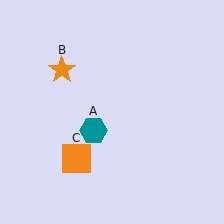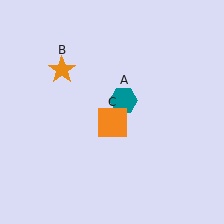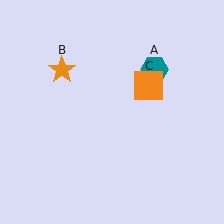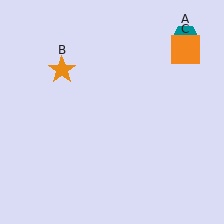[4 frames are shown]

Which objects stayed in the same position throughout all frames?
Orange star (object B) remained stationary.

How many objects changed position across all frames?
2 objects changed position: teal hexagon (object A), orange square (object C).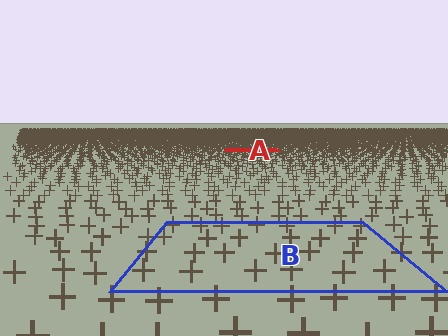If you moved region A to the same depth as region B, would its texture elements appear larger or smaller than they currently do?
They would appear larger. At a closer depth, the same texture elements are projected at a bigger on-screen size.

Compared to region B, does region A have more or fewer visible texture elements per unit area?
Region A has more texture elements per unit area — they are packed more densely because it is farther away.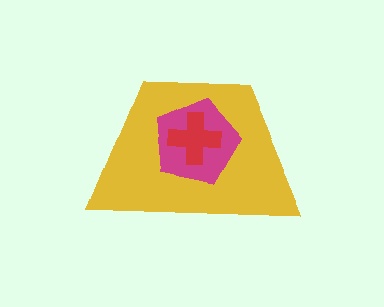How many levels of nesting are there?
3.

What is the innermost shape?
The red cross.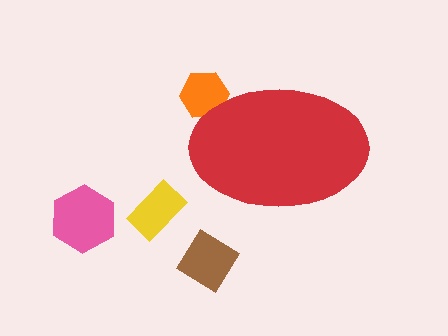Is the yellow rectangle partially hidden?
No, the yellow rectangle is fully visible.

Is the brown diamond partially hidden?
No, the brown diamond is fully visible.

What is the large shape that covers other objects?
A red ellipse.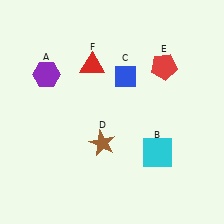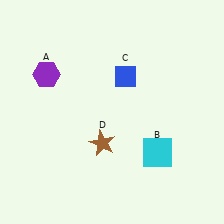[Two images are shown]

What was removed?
The red pentagon (E), the red triangle (F) were removed in Image 2.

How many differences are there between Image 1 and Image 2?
There are 2 differences between the two images.